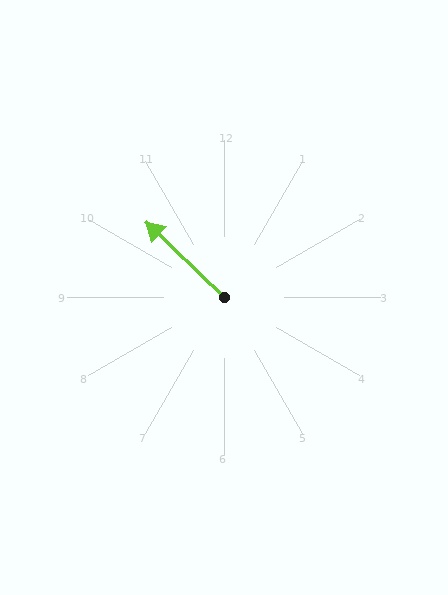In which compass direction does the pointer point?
Northwest.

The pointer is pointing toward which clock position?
Roughly 10 o'clock.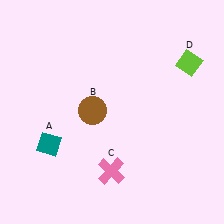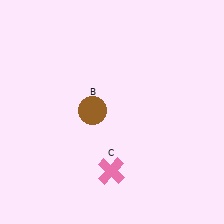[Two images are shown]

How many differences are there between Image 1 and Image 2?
There are 2 differences between the two images.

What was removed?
The lime diamond (D), the teal diamond (A) were removed in Image 2.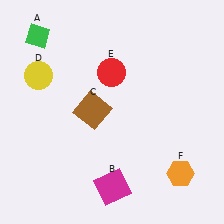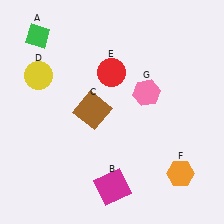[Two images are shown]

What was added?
A pink hexagon (G) was added in Image 2.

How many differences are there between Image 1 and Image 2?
There is 1 difference between the two images.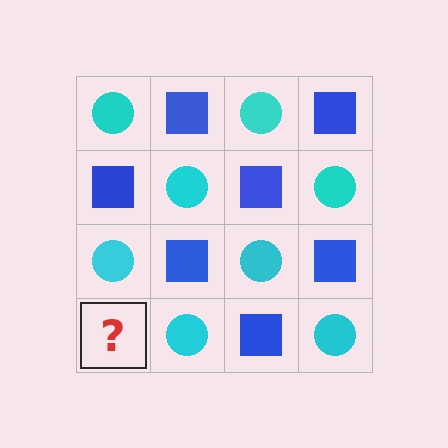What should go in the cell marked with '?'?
The missing cell should contain a blue square.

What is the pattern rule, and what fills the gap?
The rule is that it alternates cyan circle and blue square in a checkerboard pattern. The gap should be filled with a blue square.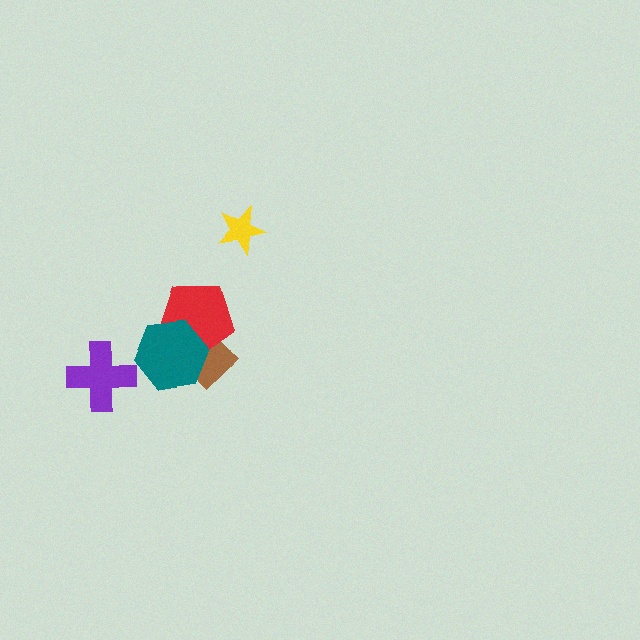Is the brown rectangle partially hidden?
Yes, it is partially covered by another shape.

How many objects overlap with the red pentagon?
2 objects overlap with the red pentagon.